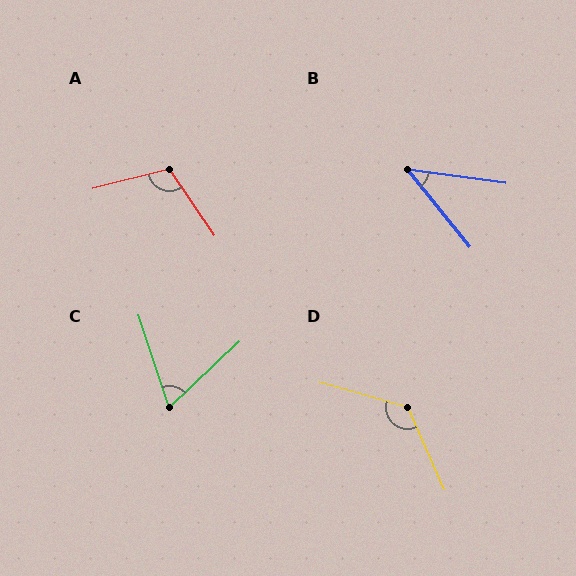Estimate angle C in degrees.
Approximately 65 degrees.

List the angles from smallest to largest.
B (43°), C (65°), A (110°), D (130°).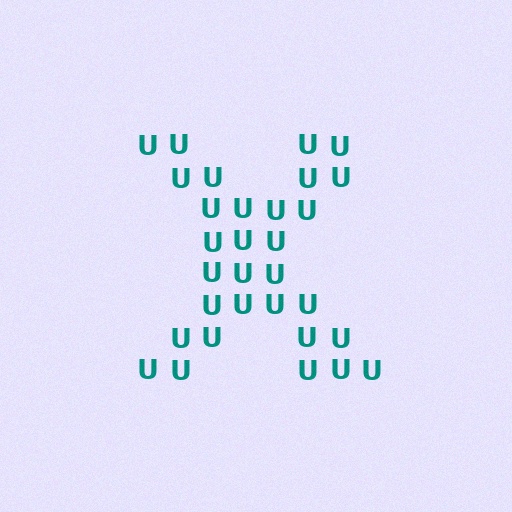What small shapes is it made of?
It is made of small letter U's.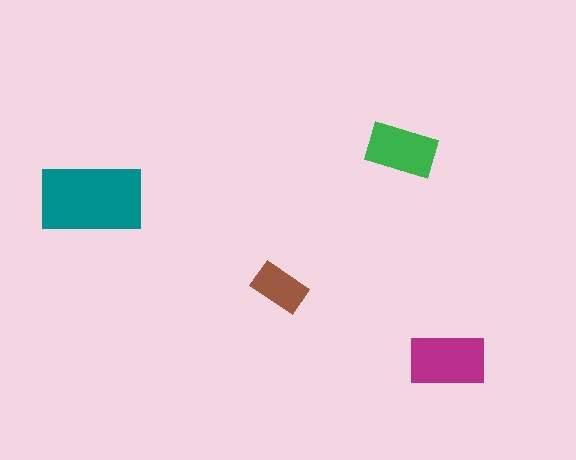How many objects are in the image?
There are 4 objects in the image.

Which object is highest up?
The green rectangle is topmost.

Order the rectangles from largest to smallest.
the teal one, the magenta one, the green one, the brown one.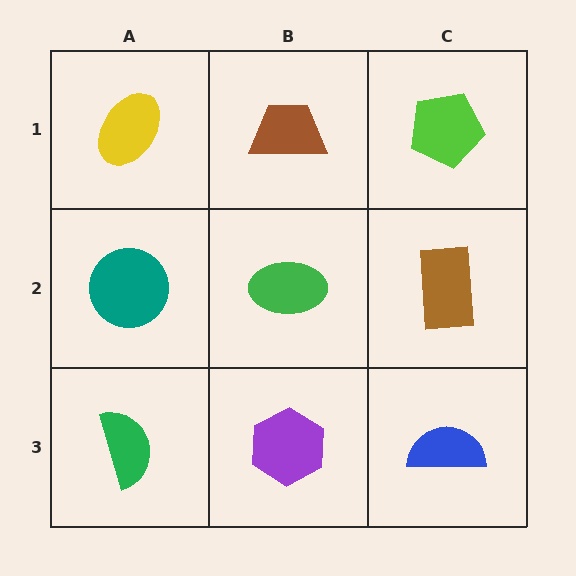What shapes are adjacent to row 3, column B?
A green ellipse (row 2, column B), a green semicircle (row 3, column A), a blue semicircle (row 3, column C).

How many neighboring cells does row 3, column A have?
2.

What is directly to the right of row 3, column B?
A blue semicircle.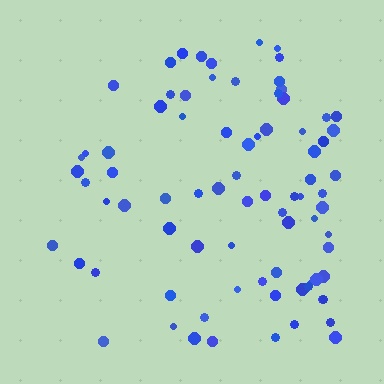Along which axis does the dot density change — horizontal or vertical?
Horizontal.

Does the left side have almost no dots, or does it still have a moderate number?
Still a moderate number, just noticeably fewer than the right.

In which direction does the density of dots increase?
From left to right, with the right side densest.